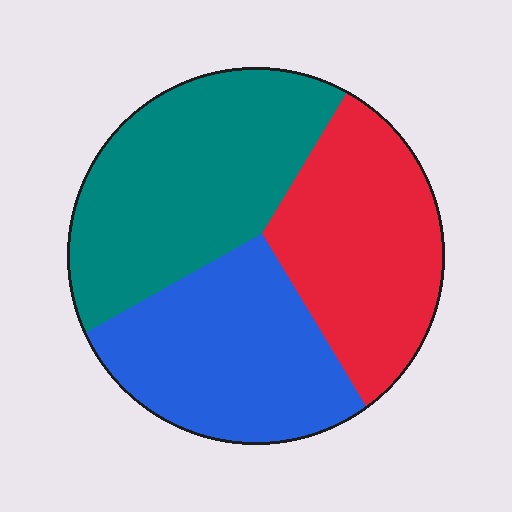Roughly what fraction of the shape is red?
Red takes up between a quarter and a half of the shape.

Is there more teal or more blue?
Teal.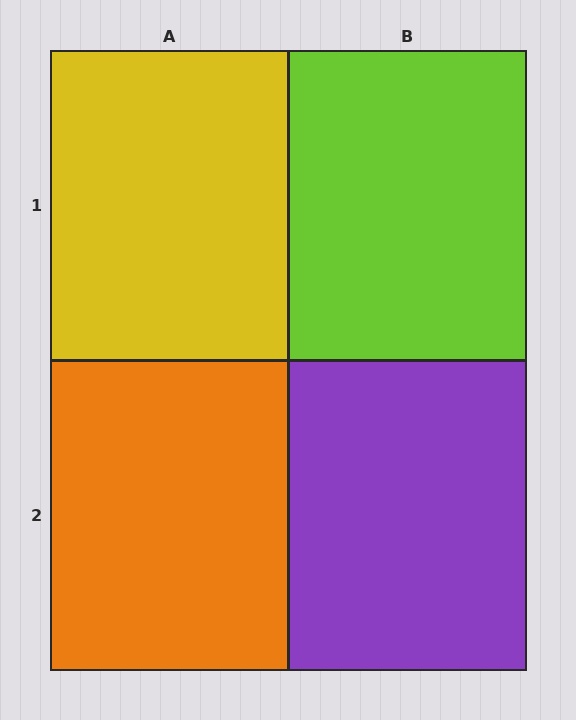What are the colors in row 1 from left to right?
Yellow, lime.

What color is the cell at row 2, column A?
Orange.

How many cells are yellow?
1 cell is yellow.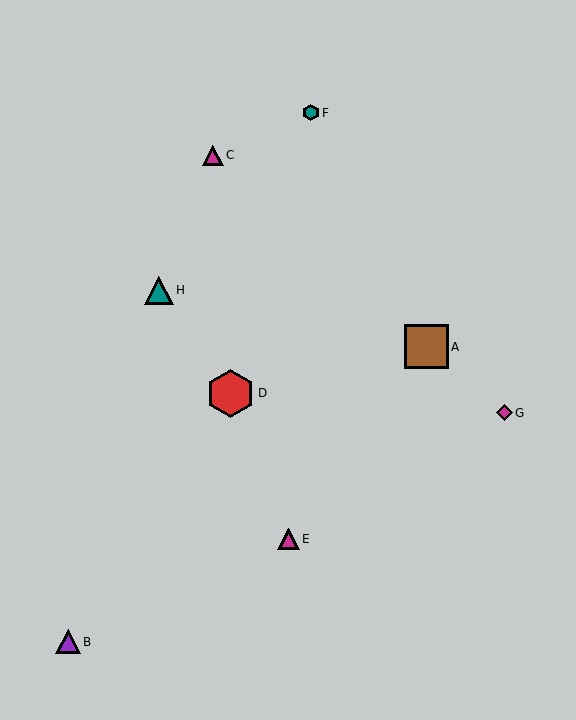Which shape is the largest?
The red hexagon (labeled D) is the largest.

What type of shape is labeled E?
Shape E is a magenta triangle.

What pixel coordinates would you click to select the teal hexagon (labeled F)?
Click at (311, 113) to select the teal hexagon F.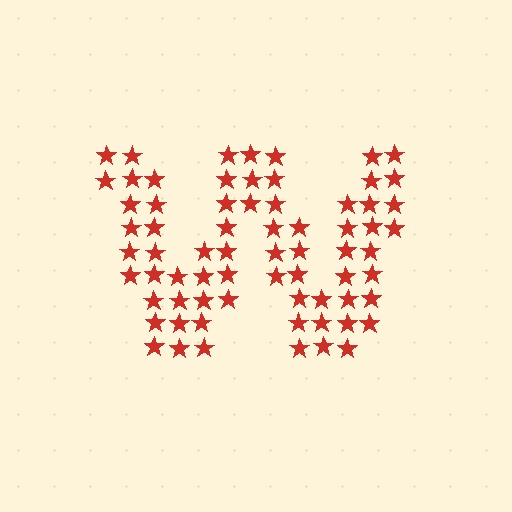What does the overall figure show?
The overall figure shows the letter W.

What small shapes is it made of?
It is made of small stars.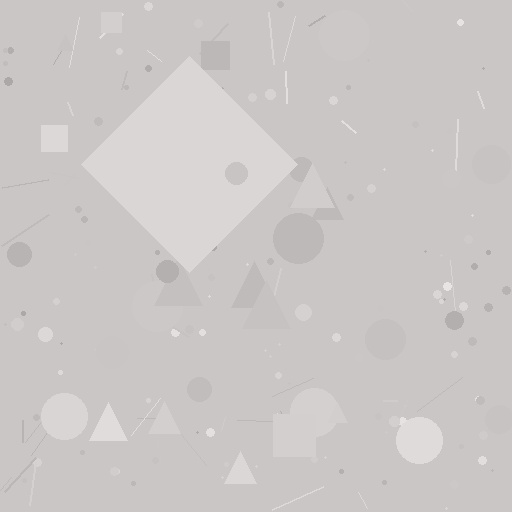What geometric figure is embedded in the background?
A diamond is embedded in the background.